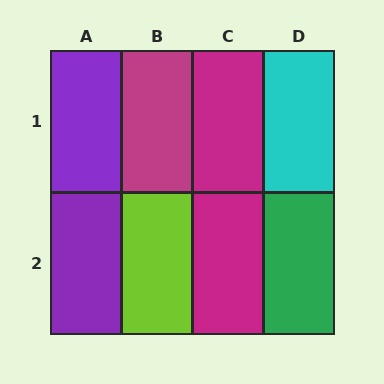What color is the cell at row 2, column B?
Lime.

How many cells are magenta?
3 cells are magenta.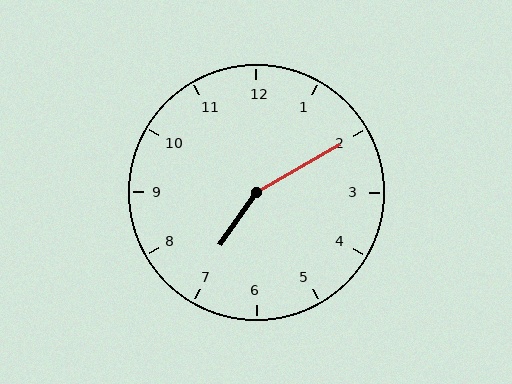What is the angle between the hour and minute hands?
Approximately 155 degrees.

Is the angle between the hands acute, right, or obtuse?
It is obtuse.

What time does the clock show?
7:10.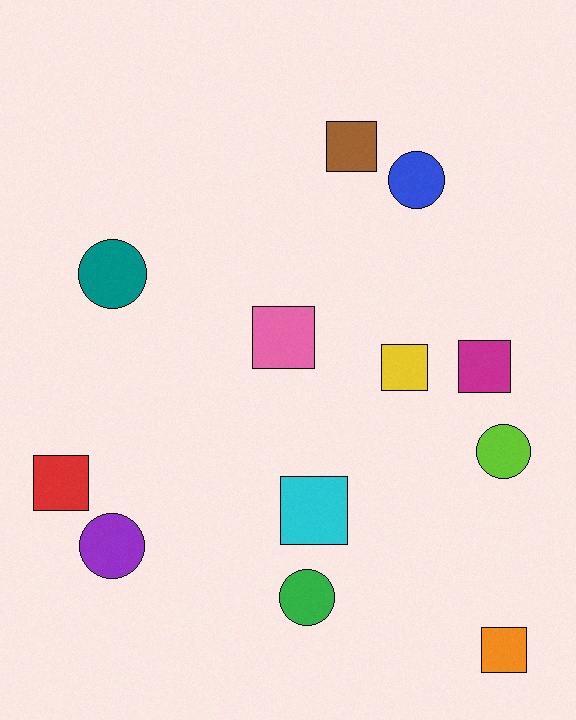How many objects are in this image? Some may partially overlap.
There are 12 objects.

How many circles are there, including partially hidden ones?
There are 5 circles.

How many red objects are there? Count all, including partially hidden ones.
There is 1 red object.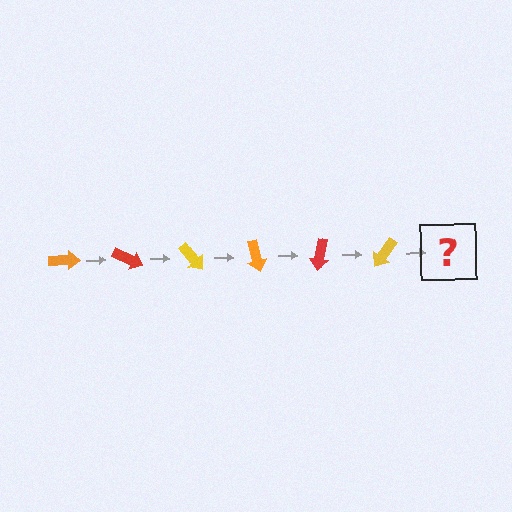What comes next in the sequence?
The next element should be an orange arrow, rotated 150 degrees from the start.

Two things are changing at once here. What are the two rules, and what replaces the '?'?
The two rules are that it rotates 25 degrees each step and the color cycles through orange, red, and yellow. The '?' should be an orange arrow, rotated 150 degrees from the start.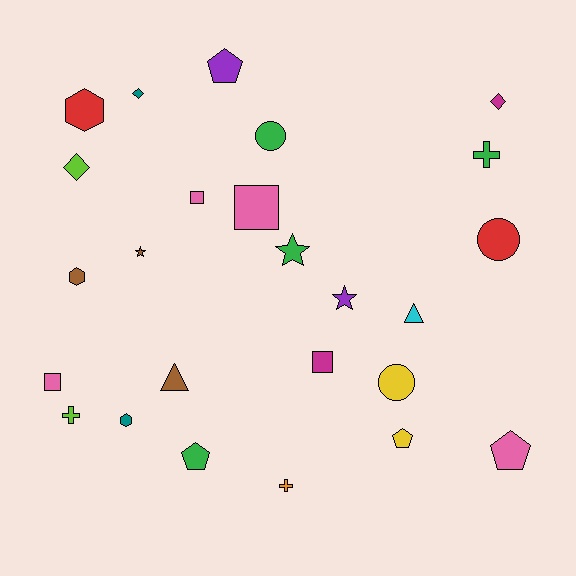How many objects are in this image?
There are 25 objects.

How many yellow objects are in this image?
There are 2 yellow objects.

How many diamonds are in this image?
There are 3 diamonds.